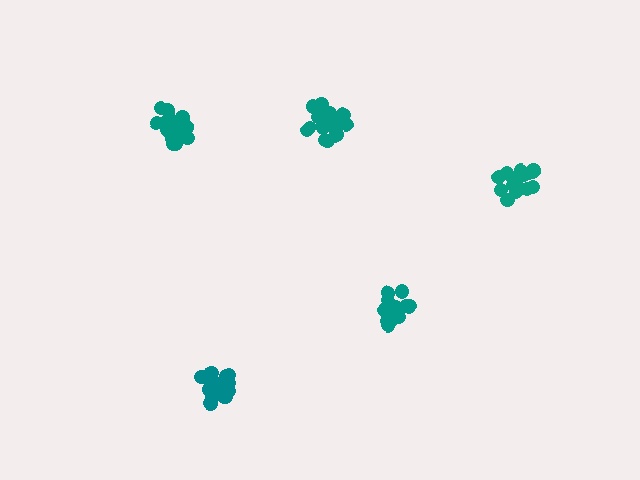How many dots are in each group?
Group 1: 20 dots, Group 2: 18 dots, Group 3: 20 dots, Group 4: 18 dots, Group 5: 20 dots (96 total).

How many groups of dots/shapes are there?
There are 5 groups.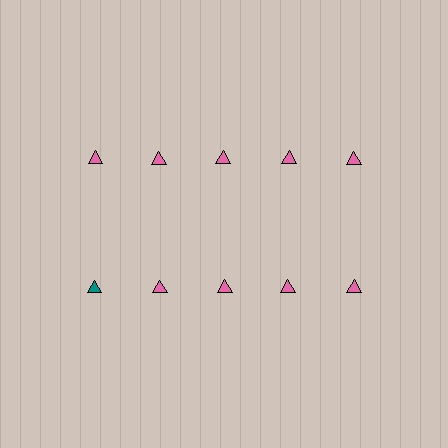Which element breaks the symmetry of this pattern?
The teal triangle in the second row, leftmost column breaks the symmetry. All other shapes are pink triangles.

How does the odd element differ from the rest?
It has a different color: teal instead of pink.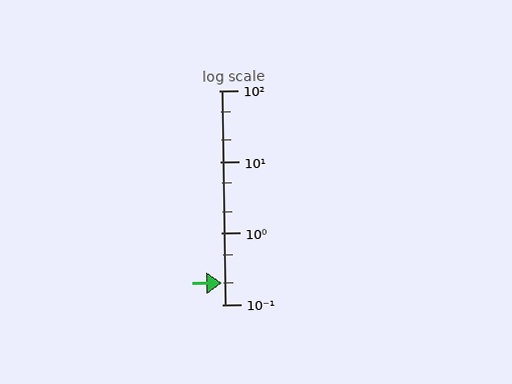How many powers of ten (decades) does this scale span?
The scale spans 3 decades, from 0.1 to 100.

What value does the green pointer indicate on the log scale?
The pointer indicates approximately 0.2.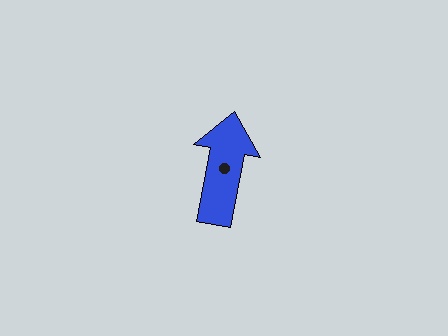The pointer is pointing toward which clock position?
Roughly 12 o'clock.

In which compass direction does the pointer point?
North.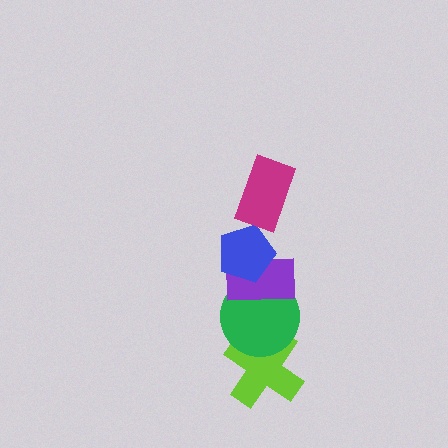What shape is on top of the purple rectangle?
The blue pentagon is on top of the purple rectangle.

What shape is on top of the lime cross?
The green circle is on top of the lime cross.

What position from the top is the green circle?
The green circle is 4th from the top.